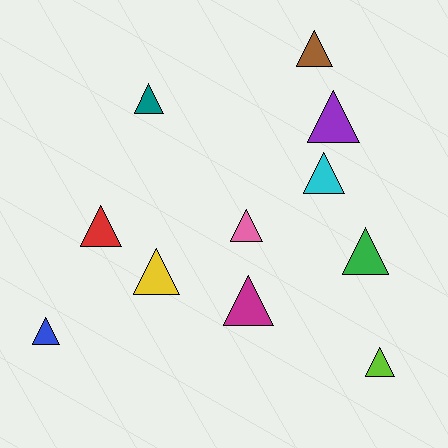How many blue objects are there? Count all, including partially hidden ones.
There is 1 blue object.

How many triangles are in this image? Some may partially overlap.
There are 11 triangles.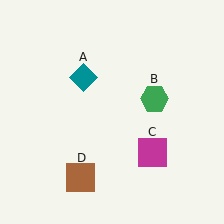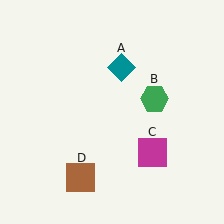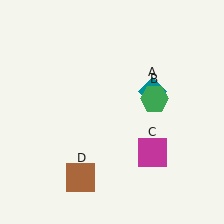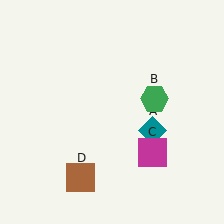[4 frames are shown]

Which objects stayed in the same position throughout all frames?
Green hexagon (object B) and magenta square (object C) and brown square (object D) remained stationary.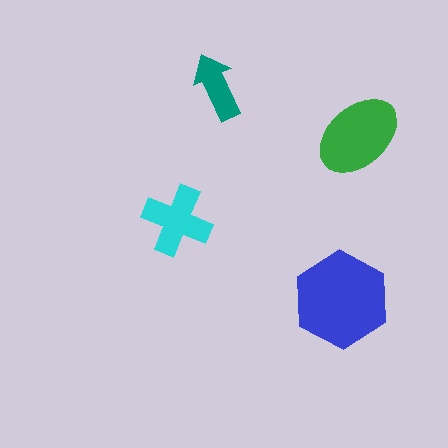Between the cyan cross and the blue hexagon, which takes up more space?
The blue hexagon.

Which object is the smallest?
The teal arrow.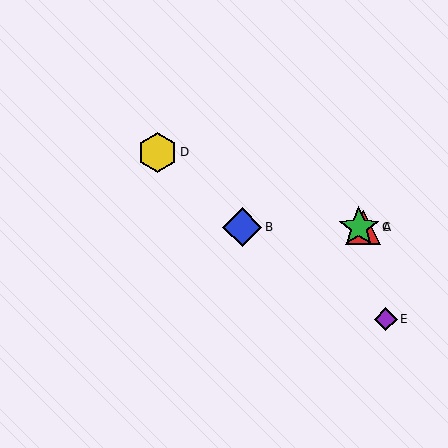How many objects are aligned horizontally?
3 objects (A, B, C) are aligned horizontally.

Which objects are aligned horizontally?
Objects A, B, C are aligned horizontally.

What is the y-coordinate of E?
Object E is at y≈319.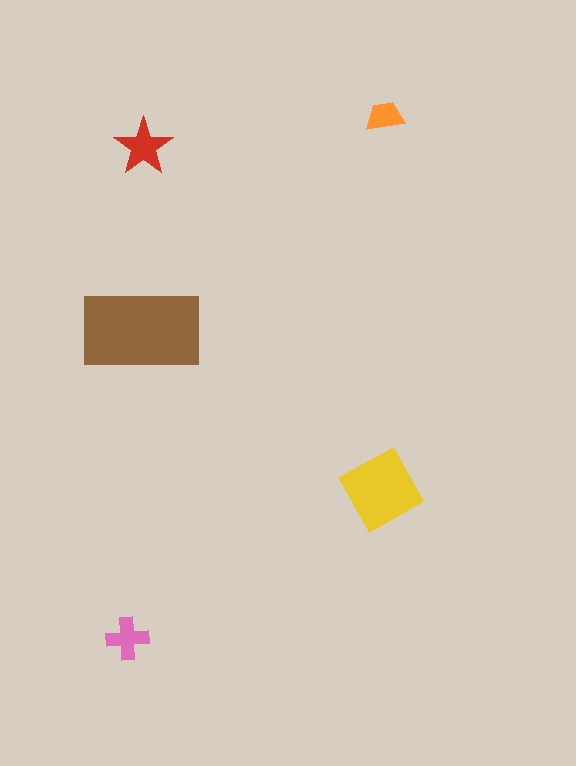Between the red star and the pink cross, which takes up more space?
The red star.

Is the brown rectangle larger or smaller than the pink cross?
Larger.